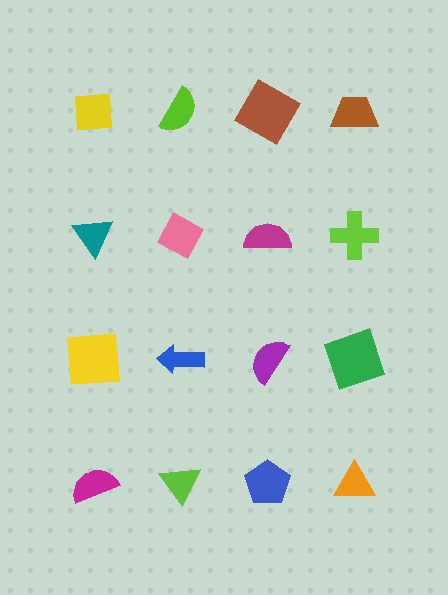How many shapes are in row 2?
4 shapes.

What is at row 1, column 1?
A yellow square.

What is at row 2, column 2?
A pink diamond.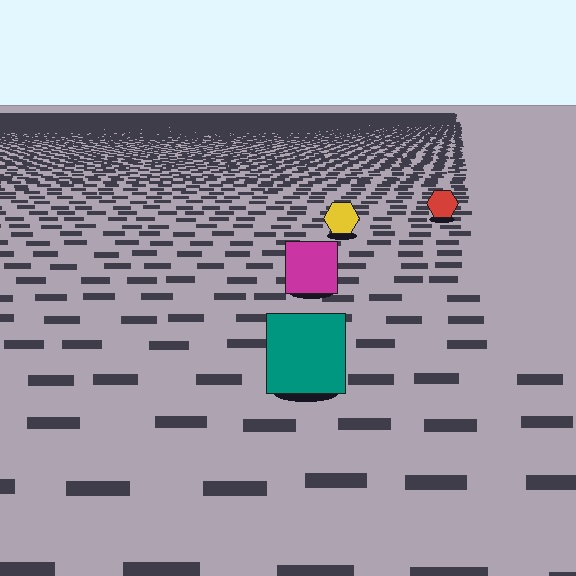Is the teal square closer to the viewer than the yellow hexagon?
Yes. The teal square is closer — you can tell from the texture gradient: the ground texture is coarser near it.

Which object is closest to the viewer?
The teal square is closest. The texture marks near it are larger and more spread out.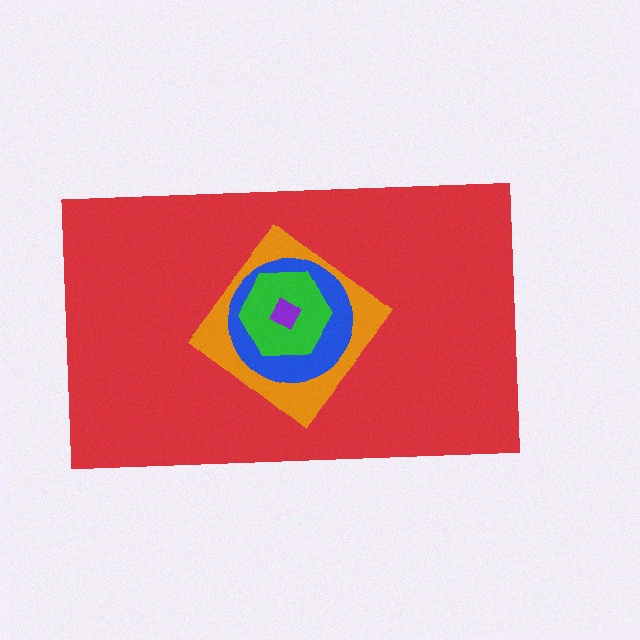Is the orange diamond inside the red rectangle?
Yes.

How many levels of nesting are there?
5.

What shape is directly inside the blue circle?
The green hexagon.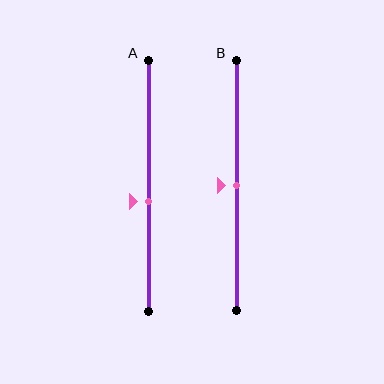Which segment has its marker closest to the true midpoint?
Segment B has its marker closest to the true midpoint.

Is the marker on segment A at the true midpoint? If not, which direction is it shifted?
No, the marker on segment A is shifted downward by about 6% of the segment length.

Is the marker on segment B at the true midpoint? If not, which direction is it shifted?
Yes, the marker on segment B is at the true midpoint.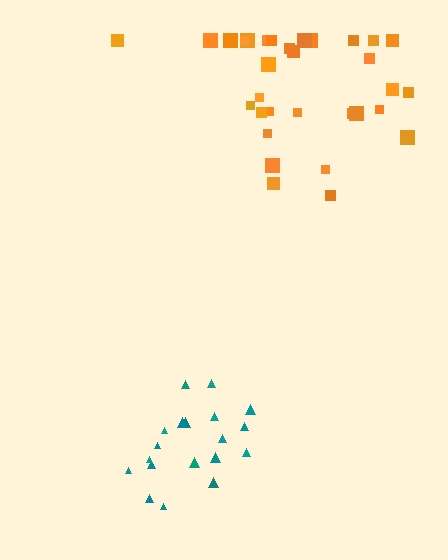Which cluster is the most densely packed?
Teal.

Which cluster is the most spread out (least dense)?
Orange.